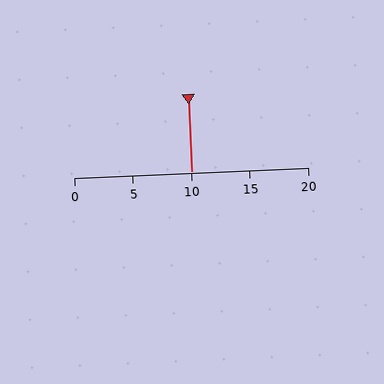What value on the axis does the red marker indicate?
The marker indicates approximately 10.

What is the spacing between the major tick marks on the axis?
The major ticks are spaced 5 apart.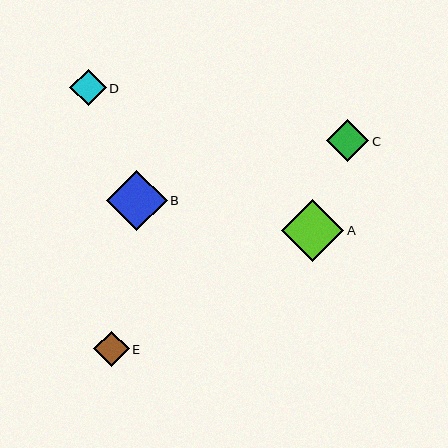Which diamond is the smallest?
Diamond E is the smallest with a size of approximately 35 pixels.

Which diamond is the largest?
Diamond A is the largest with a size of approximately 62 pixels.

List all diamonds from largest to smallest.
From largest to smallest: A, B, C, D, E.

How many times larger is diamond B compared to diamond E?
Diamond B is approximately 1.7 times the size of diamond E.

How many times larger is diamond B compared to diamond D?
Diamond B is approximately 1.6 times the size of diamond D.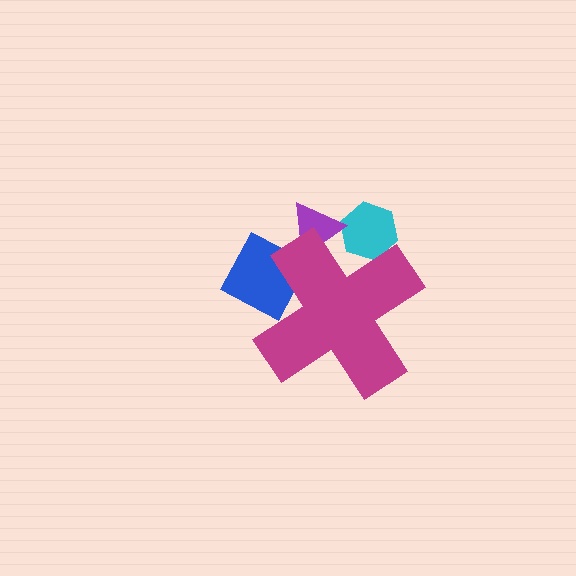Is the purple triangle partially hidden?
Yes, the purple triangle is partially hidden behind the magenta cross.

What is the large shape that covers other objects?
A magenta cross.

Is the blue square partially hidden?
Yes, the blue square is partially hidden behind the magenta cross.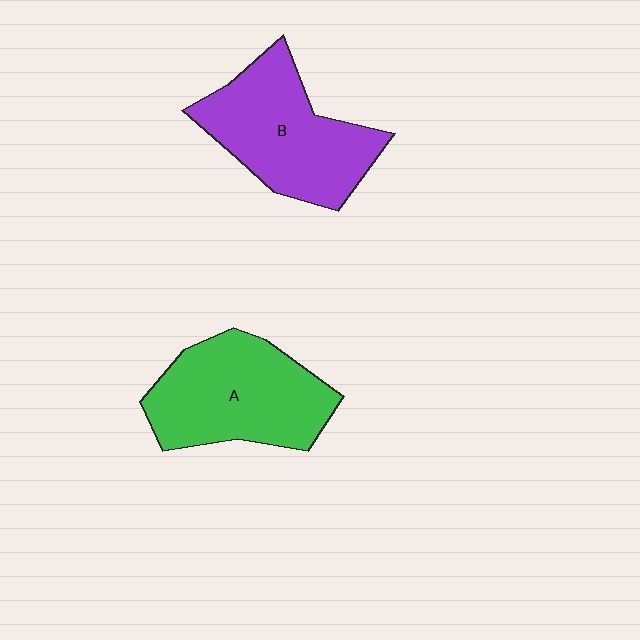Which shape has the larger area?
Shape A (green).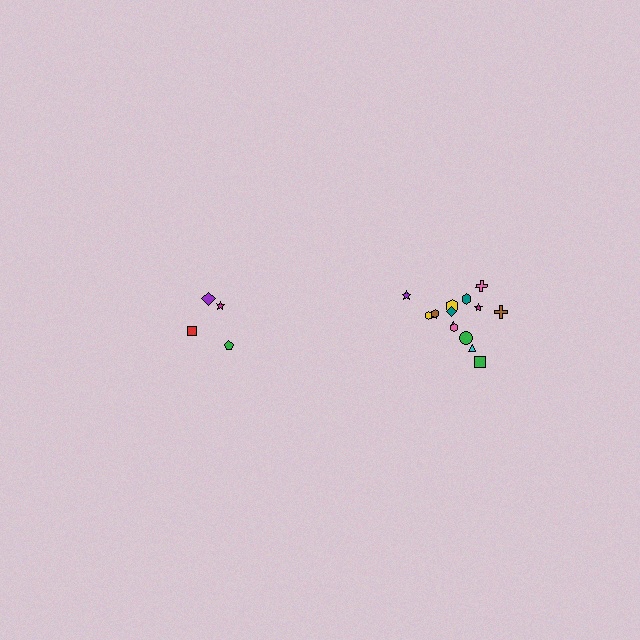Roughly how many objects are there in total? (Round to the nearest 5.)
Roughly 20 objects in total.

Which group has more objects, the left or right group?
The right group.